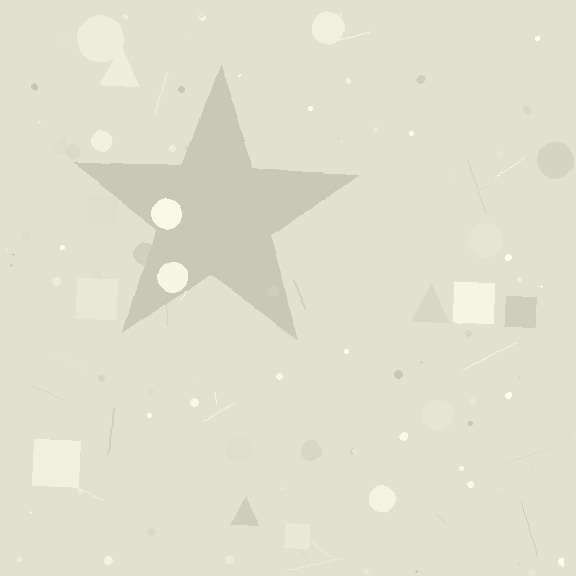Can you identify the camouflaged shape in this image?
The camouflaged shape is a star.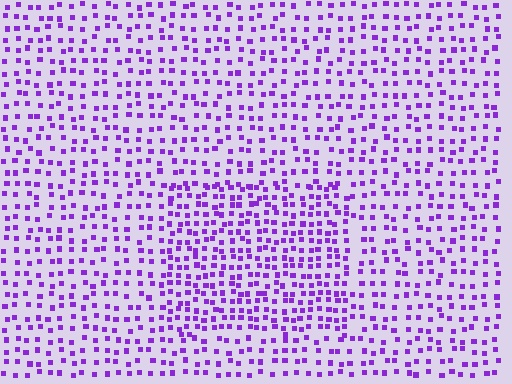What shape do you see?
I see a rectangle.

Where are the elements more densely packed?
The elements are more densely packed inside the rectangle boundary.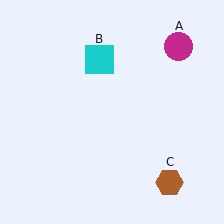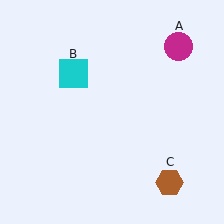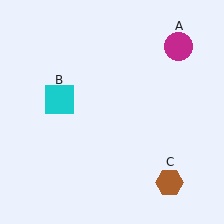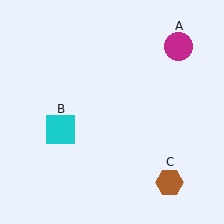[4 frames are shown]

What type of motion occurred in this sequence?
The cyan square (object B) rotated counterclockwise around the center of the scene.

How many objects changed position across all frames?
1 object changed position: cyan square (object B).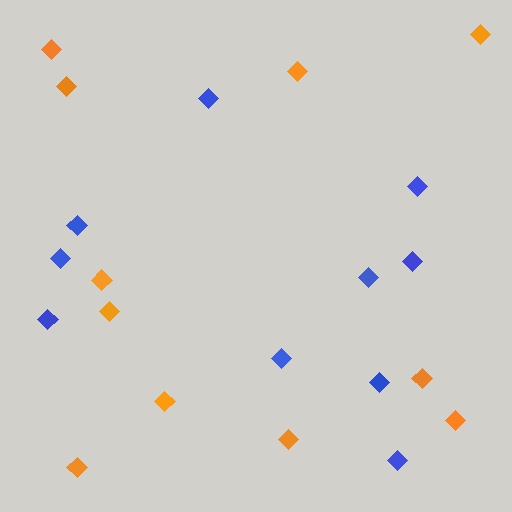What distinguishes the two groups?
There are 2 groups: one group of blue diamonds (10) and one group of orange diamonds (11).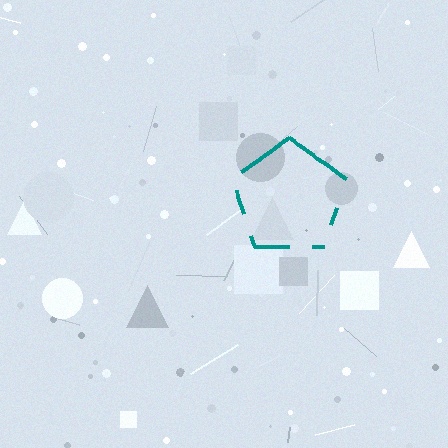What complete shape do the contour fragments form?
The contour fragments form a pentagon.